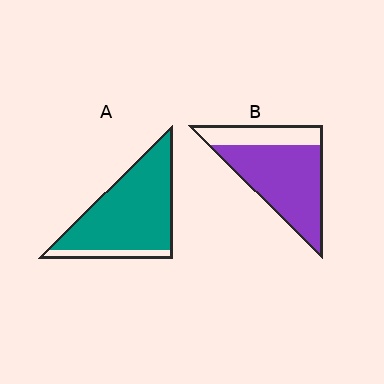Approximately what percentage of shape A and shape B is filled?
A is approximately 85% and B is approximately 70%.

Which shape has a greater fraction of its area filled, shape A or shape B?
Shape A.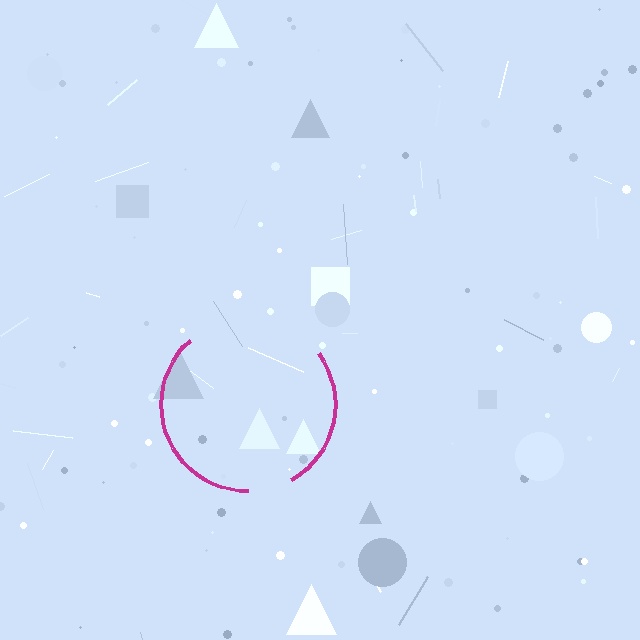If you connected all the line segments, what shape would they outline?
They would outline a circle.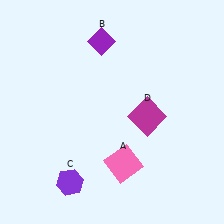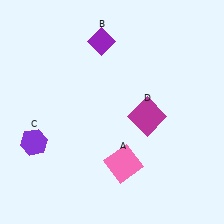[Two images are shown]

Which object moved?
The purple hexagon (C) moved up.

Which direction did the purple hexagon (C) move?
The purple hexagon (C) moved up.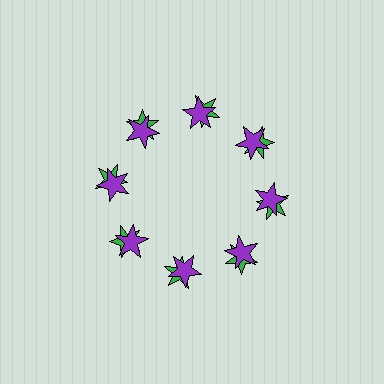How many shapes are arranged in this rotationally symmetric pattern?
There are 16 shapes, arranged in 8 groups of 2.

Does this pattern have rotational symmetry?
Yes, this pattern has 8-fold rotational symmetry. It looks the same after rotating 45 degrees around the center.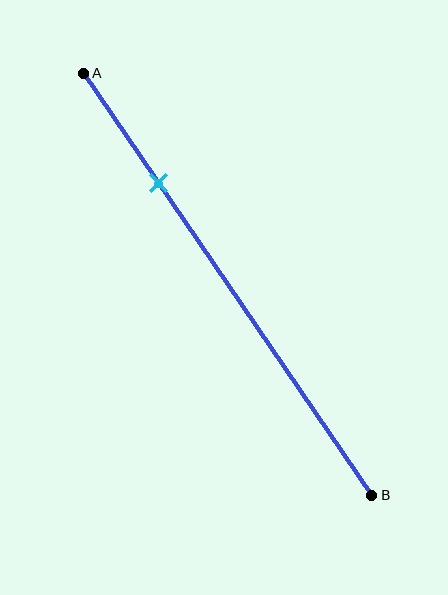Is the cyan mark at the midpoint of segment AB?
No, the mark is at about 25% from A, not at the 50% midpoint.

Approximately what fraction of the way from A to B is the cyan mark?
The cyan mark is approximately 25% of the way from A to B.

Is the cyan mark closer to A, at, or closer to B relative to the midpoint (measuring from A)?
The cyan mark is closer to point A than the midpoint of segment AB.